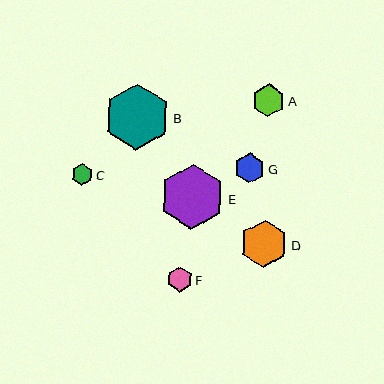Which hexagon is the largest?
Hexagon B is the largest with a size of approximately 66 pixels.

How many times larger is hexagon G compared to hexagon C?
Hexagon G is approximately 1.4 times the size of hexagon C.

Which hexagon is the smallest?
Hexagon C is the smallest with a size of approximately 22 pixels.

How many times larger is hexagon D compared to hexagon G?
Hexagon D is approximately 1.6 times the size of hexagon G.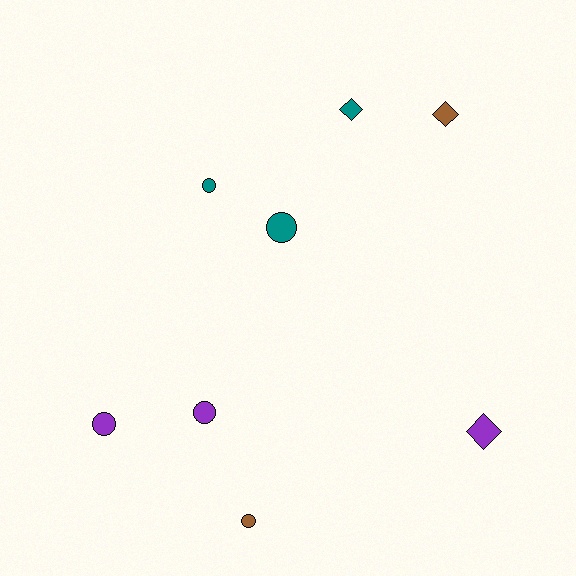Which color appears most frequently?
Teal, with 3 objects.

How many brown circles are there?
There is 1 brown circle.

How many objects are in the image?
There are 8 objects.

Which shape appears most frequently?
Circle, with 5 objects.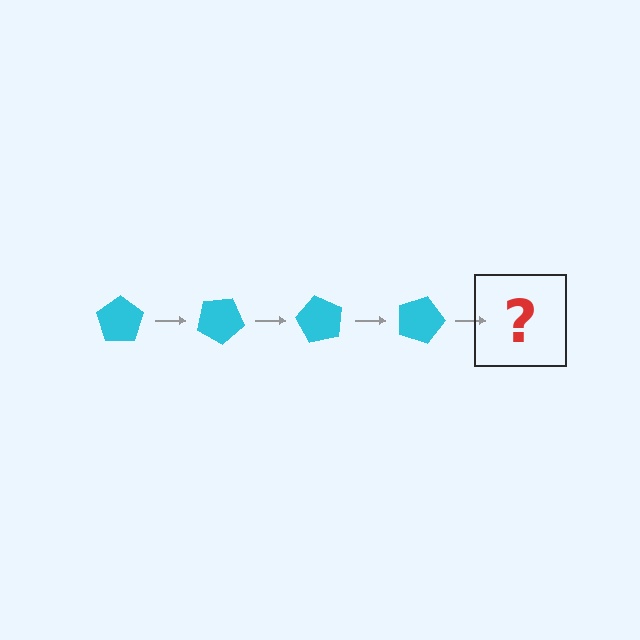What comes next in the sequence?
The next element should be a cyan pentagon rotated 120 degrees.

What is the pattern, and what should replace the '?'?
The pattern is that the pentagon rotates 30 degrees each step. The '?' should be a cyan pentagon rotated 120 degrees.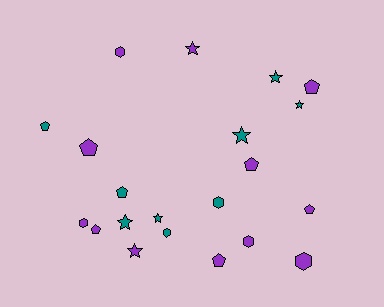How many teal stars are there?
There are 5 teal stars.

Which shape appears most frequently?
Pentagon, with 8 objects.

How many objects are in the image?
There are 21 objects.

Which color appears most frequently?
Purple, with 12 objects.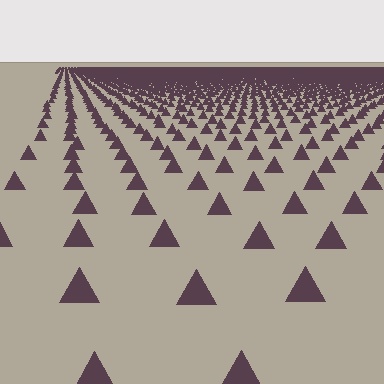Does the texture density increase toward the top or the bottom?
Density increases toward the top.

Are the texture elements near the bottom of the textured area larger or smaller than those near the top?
Larger. Near the bottom, elements are closer to the viewer and appear at a bigger on-screen size.